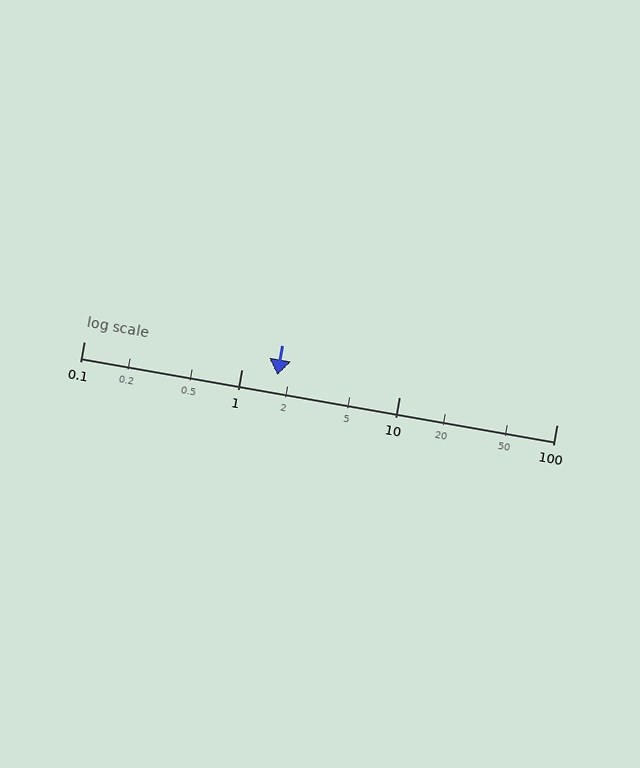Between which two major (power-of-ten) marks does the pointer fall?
The pointer is between 1 and 10.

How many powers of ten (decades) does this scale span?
The scale spans 3 decades, from 0.1 to 100.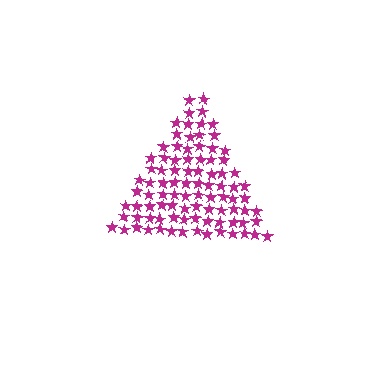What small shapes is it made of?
It is made of small stars.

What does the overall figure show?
The overall figure shows a triangle.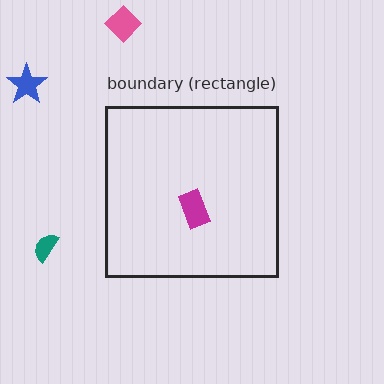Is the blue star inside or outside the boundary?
Outside.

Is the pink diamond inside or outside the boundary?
Outside.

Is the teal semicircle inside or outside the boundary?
Outside.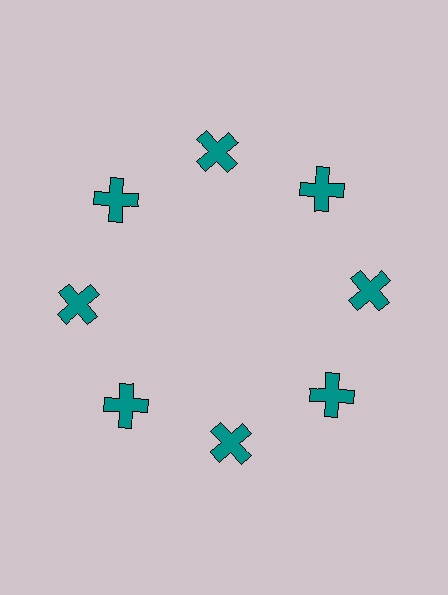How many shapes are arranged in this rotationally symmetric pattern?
There are 8 shapes, arranged in 8 groups of 1.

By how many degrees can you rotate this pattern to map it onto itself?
The pattern maps onto itself every 45 degrees of rotation.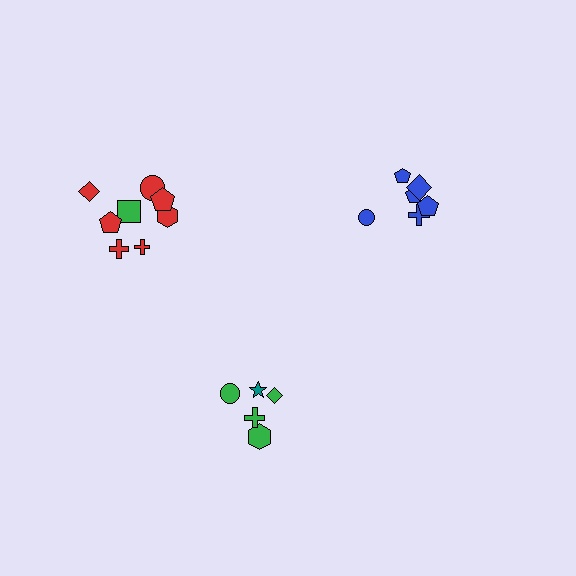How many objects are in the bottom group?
There are 5 objects.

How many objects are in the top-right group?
There are 6 objects.